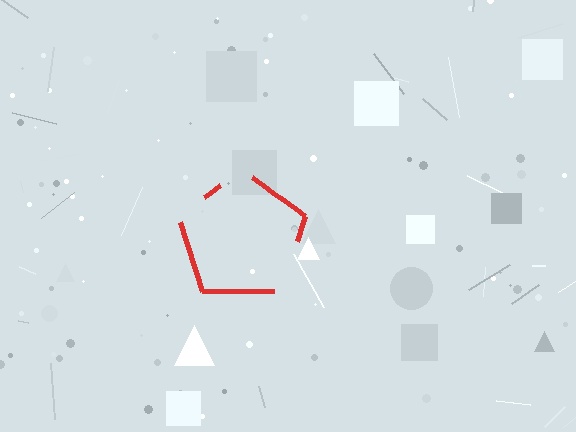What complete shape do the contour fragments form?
The contour fragments form a pentagon.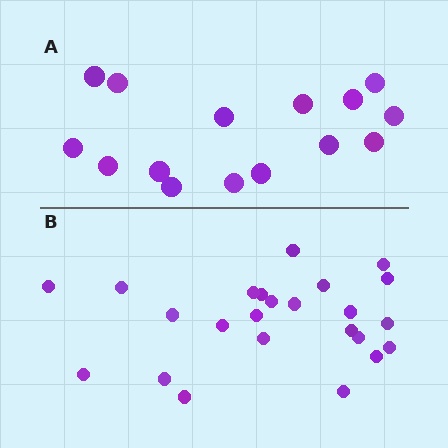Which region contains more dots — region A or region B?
Region B (the bottom region) has more dots.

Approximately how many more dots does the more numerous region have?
Region B has roughly 8 or so more dots than region A.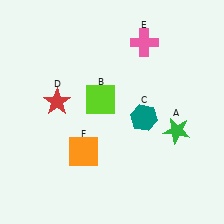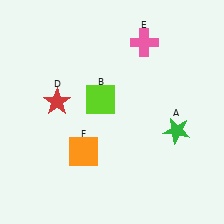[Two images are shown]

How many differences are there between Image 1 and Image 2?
There is 1 difference between the two images.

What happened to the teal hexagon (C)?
The teal hexagon (C) was removed in Image 2. It was in the bottom-right area of Image 1.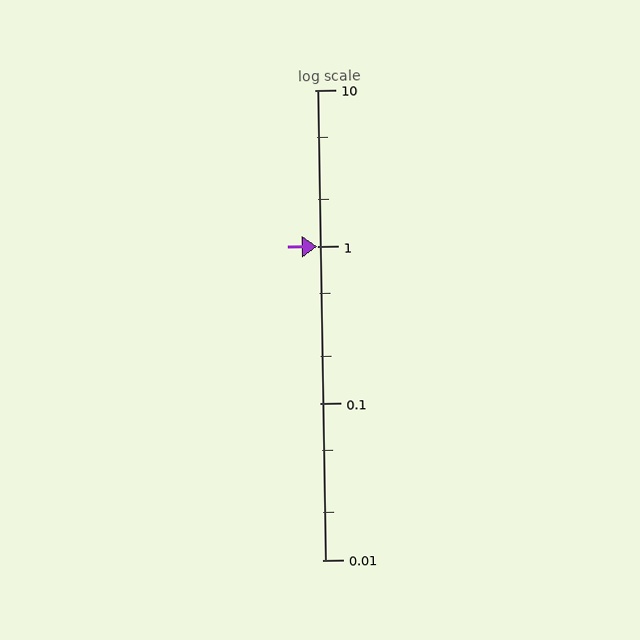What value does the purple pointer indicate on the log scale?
The pointer indicates approximately 1.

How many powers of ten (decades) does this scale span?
The scale spans 3 decades, from 0.01 to 10.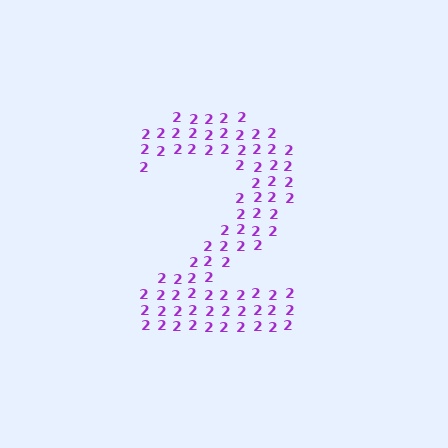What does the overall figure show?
The overall figure shows the digit 2.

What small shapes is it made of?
It is made of small digit 2's.